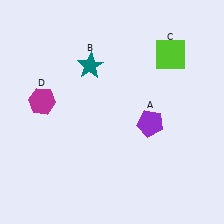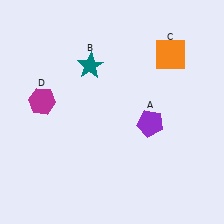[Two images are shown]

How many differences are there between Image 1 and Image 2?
There is 1 difference between the two images.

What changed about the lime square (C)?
In Image 1, C is lime. In Image 2, it changed to orange.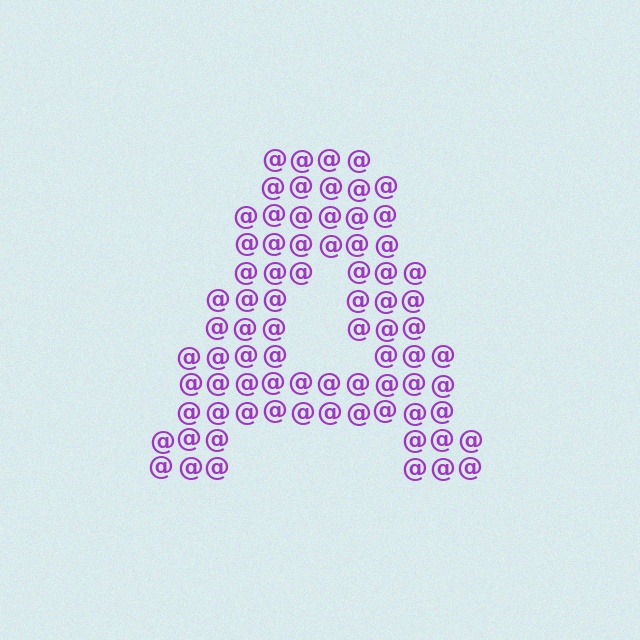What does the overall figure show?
The overall figure shows the letter A.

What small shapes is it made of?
It is made of small at signs.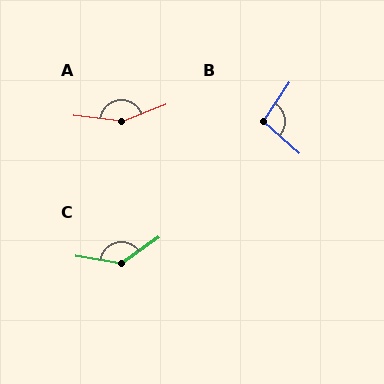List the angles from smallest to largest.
B (97°), C (135°), A (152°).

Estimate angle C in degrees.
Approximately 135 degrees.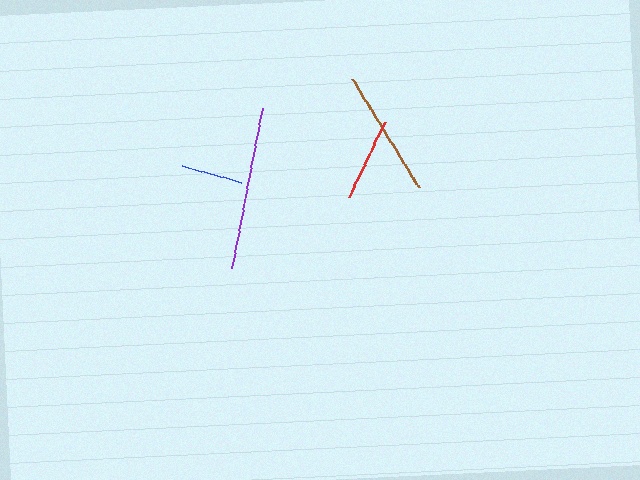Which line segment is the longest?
The purple line is the longest at approximately 163 pixels.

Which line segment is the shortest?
The blue line is the shortest at approximately 61 pixels.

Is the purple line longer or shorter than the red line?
The purple line is longer than the red line.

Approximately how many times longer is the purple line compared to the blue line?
The purple line is approximately 2.7 times the length of the blue line.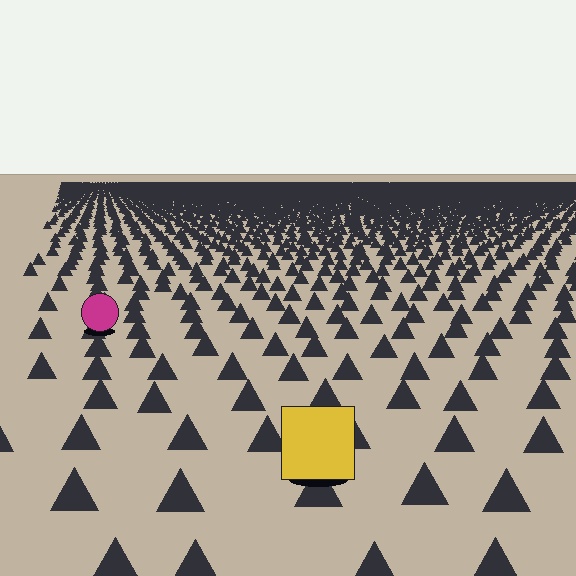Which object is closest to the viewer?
The yellow square is closest. The texture marks near it are larger and more spread out.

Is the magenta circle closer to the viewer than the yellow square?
No. The yellow square is closer — you can tell from the texture gradient: the ground texture is coarser near it.